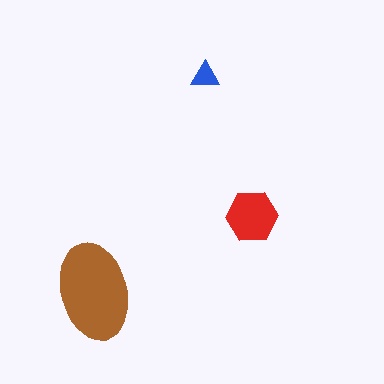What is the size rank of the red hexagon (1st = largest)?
2nd.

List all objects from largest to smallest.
The brown ellipse, the red hexagon, the blue triangle.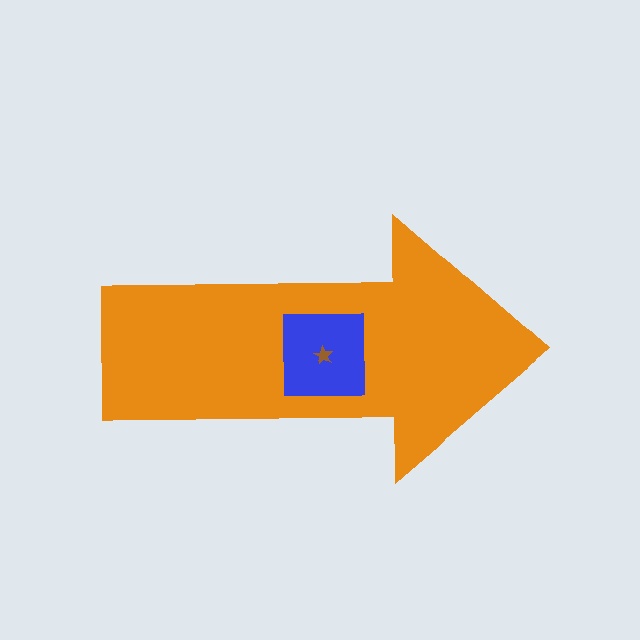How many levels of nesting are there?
3.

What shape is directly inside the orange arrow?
The blue square.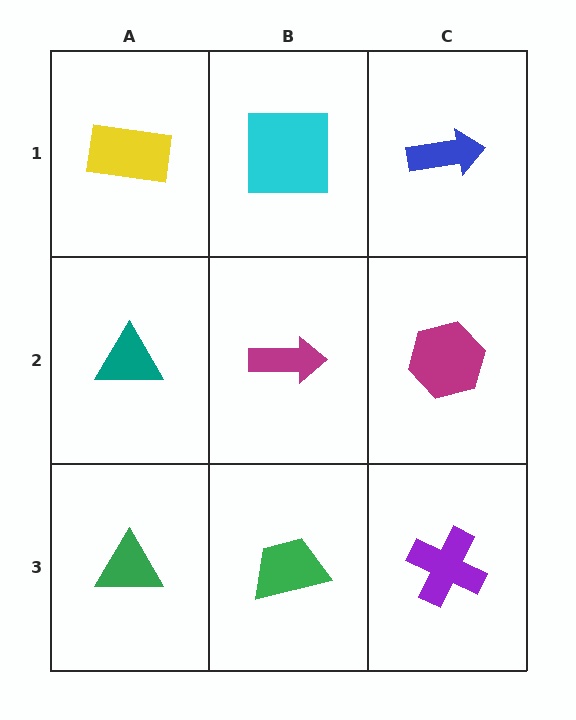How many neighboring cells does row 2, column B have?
4.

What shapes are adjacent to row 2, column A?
A yellow rectangle (row 1, column A), a green triangle (row 3, column A), a magenta arrow (row 2, column B).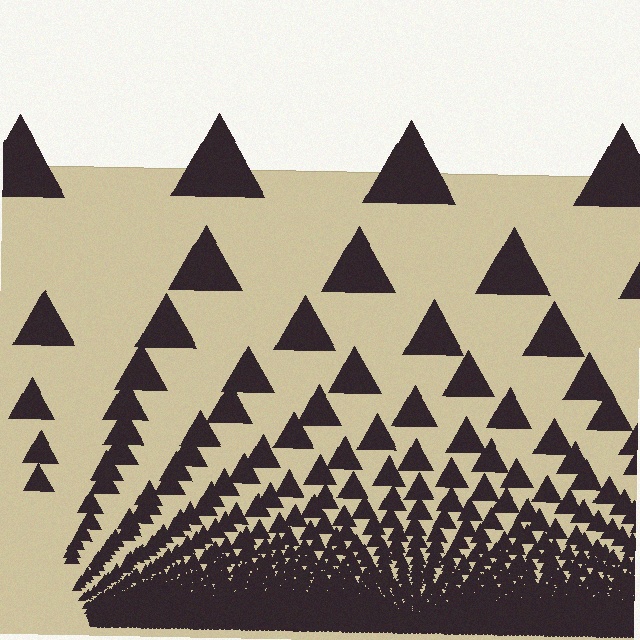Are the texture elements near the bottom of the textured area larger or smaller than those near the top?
Smaller. The gradient is inverted — elements near the bottom are smaller and denser.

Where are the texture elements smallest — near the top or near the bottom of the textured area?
Near the bottom.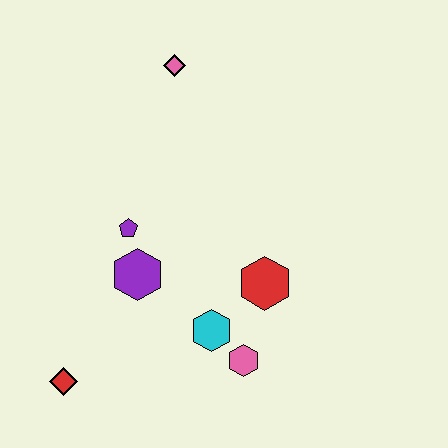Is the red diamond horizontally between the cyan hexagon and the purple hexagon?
No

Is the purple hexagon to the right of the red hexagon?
No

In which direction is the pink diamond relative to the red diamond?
The pink diamond is above the red diamond.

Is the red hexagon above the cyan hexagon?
Yes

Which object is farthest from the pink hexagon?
The pink diamond is farthest from the pink hexagon.